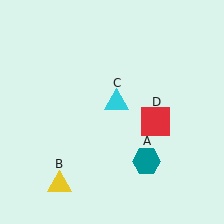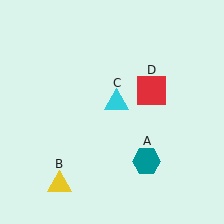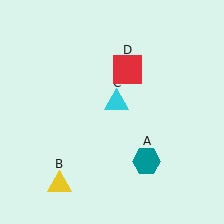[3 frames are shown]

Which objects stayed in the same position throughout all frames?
Teal hexagon (object A) and yellow triangle (object B) and cyan triangle (object C) remained stationary.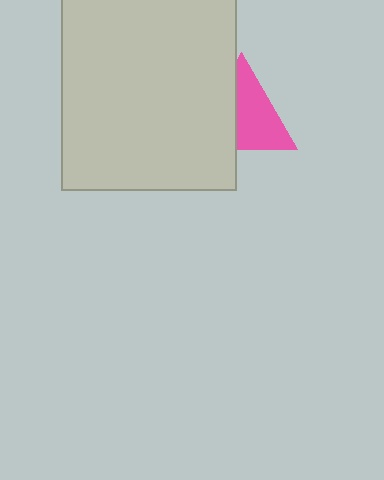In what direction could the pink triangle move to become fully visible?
The pink triangle could move right. That would shift it out from behind the light gray rectangle entirely.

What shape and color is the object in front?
The object in front is a light gray rectangle.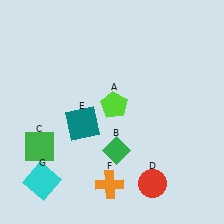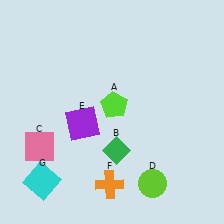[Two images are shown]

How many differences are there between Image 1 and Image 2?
There are 3 differences between the two images.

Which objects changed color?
C changed from green to pink. D changed from red to lime. E changed from teal to purple.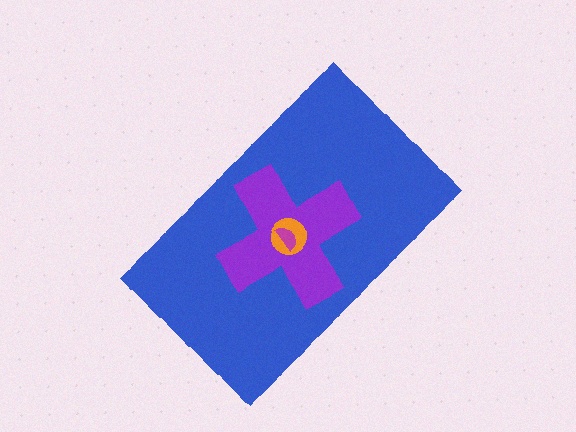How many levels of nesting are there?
4.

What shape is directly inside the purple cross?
The orange circle.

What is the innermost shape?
The magenta semicircle.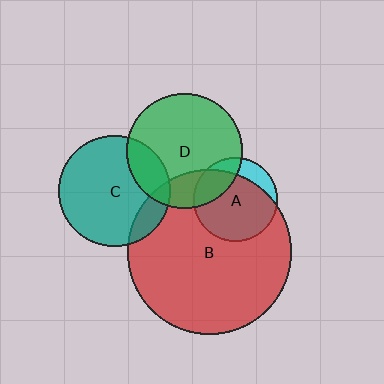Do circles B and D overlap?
Yes.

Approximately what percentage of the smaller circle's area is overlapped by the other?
Approximately 20%.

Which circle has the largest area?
Circle B (red).